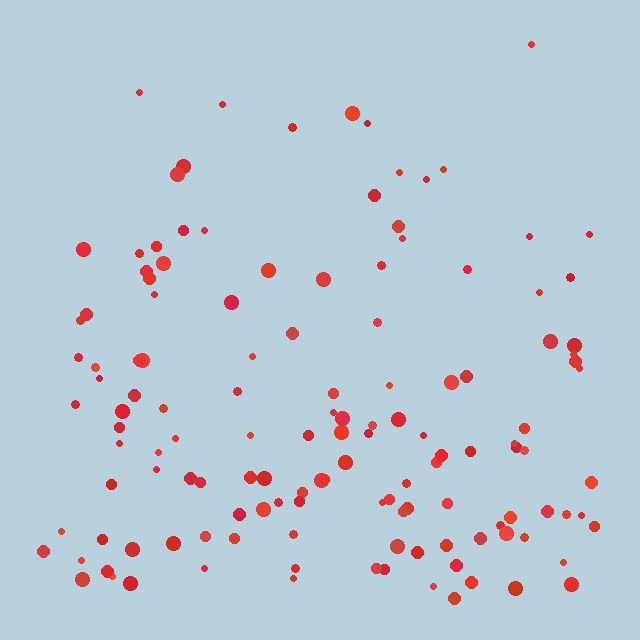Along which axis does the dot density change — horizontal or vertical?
Vertical.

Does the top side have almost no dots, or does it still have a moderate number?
Still a moderate number, just noticeably fewer than the bottom.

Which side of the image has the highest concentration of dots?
The bottom.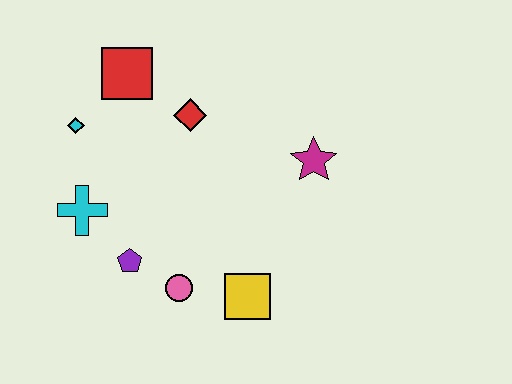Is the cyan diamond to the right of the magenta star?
No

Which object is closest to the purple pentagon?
The pink circle is closest to the purple pentagon.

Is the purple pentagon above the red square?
No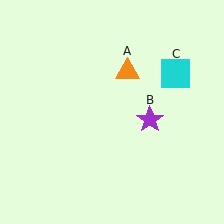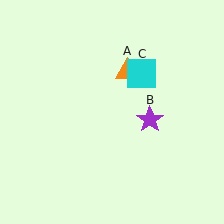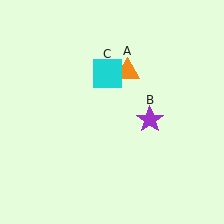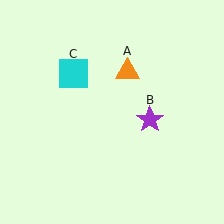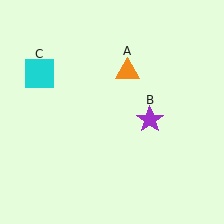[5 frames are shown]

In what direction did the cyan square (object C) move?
The cyan square (object C) moved left.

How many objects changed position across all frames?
1 object changed position: cyan square (object C).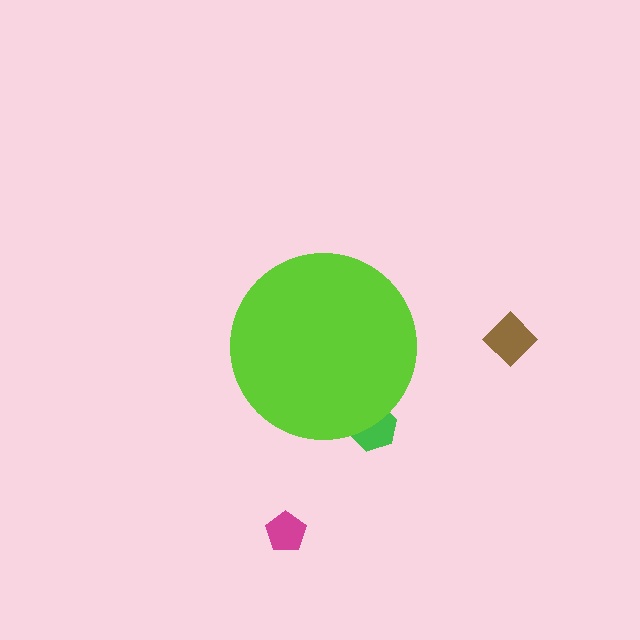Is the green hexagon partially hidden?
Yes, the green hexagon is partially hidden behind the lime circle.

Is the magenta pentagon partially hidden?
No, the magenta pentagon is fully visible.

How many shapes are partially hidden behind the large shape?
1 shape is partially hidden.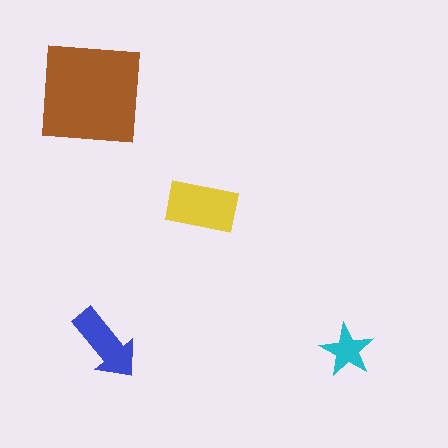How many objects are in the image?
There are 4 objects in the image.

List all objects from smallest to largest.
The cyan star, the blue arrow, the yellow rectangle, the brown square.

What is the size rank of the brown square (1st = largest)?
1st.